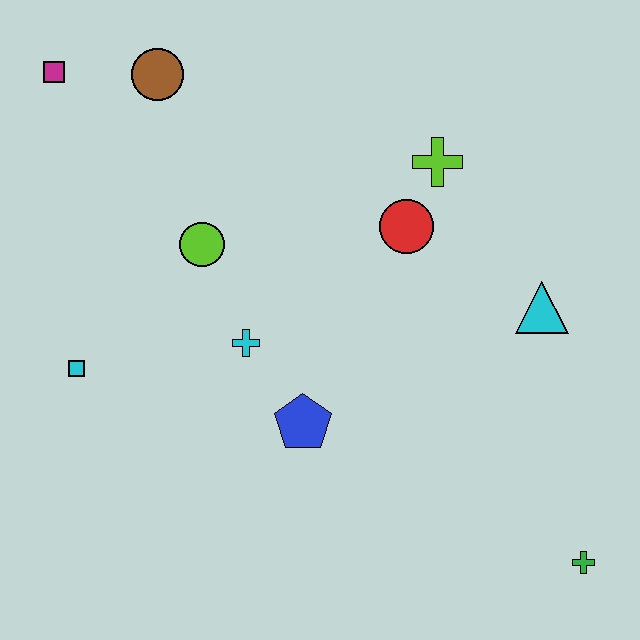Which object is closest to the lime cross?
The red circle is closest to the lime cross.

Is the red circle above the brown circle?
No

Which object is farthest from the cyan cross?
The green cross is farthest from the cyan cross.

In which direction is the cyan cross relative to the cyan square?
The cyan cross is to the right of the cyan square.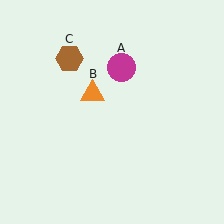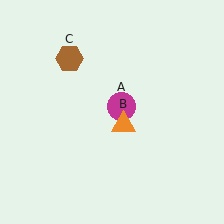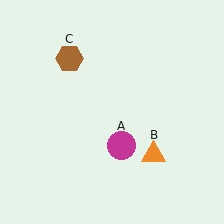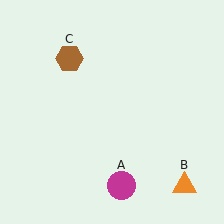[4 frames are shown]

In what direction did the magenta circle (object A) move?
The magenta circle (object A) moved down.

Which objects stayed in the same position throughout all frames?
Brown hexagon (object C) remained stationary.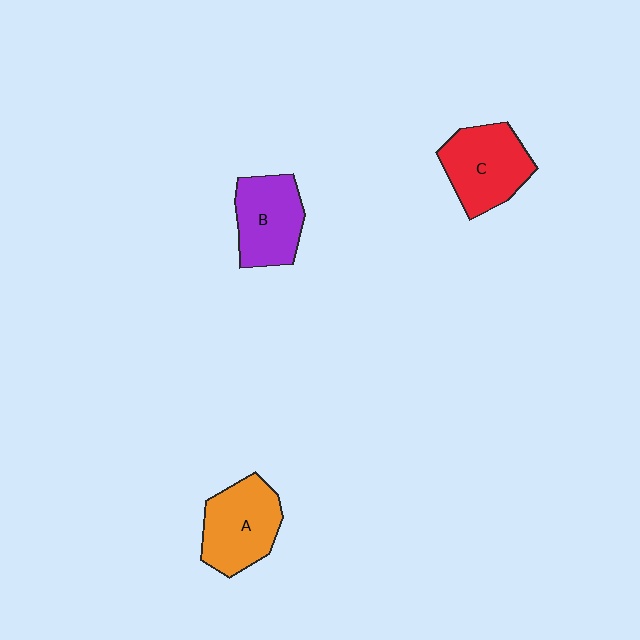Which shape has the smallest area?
Shape B (purple).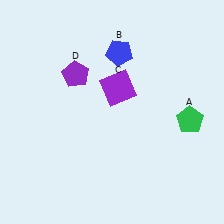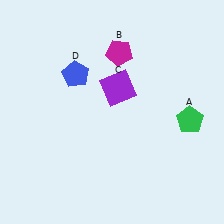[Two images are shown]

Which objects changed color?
B changed from blue to magenta. D changed from purple to blue.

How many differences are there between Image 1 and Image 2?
There are 2 differences between the two images.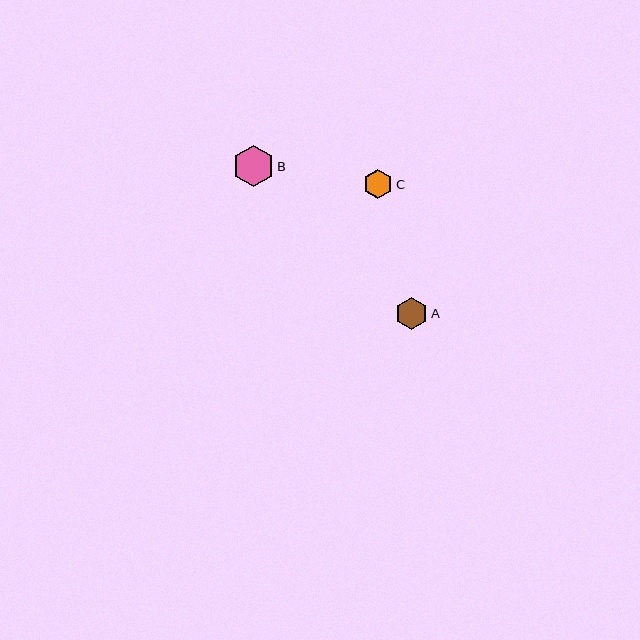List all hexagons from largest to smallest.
From largest to smallest: B, A, C.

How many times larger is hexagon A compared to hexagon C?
Hexagon A is approximately 1.1 times the size of hexagon C.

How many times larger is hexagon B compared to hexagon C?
Hexagon B is approximately 1.4 times the size of hexagon C.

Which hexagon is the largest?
Hexagon B is the largest with a size of approximately 41 pixels.